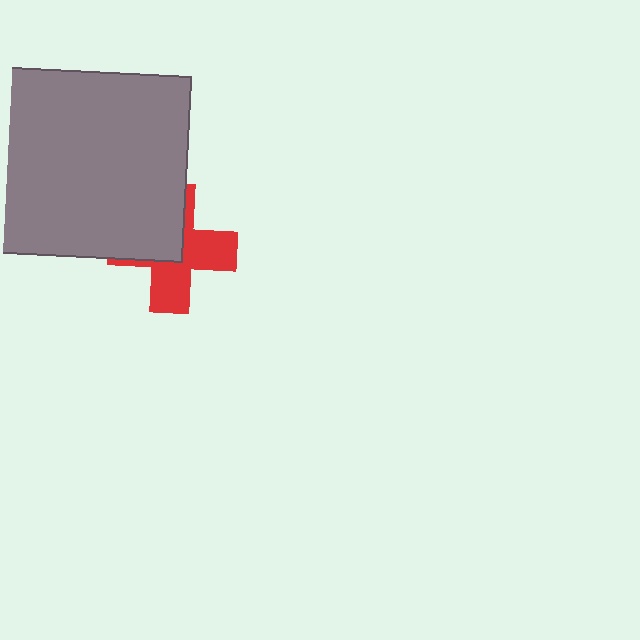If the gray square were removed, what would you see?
You would see the complete red cross.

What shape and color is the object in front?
The object in front is a gray square.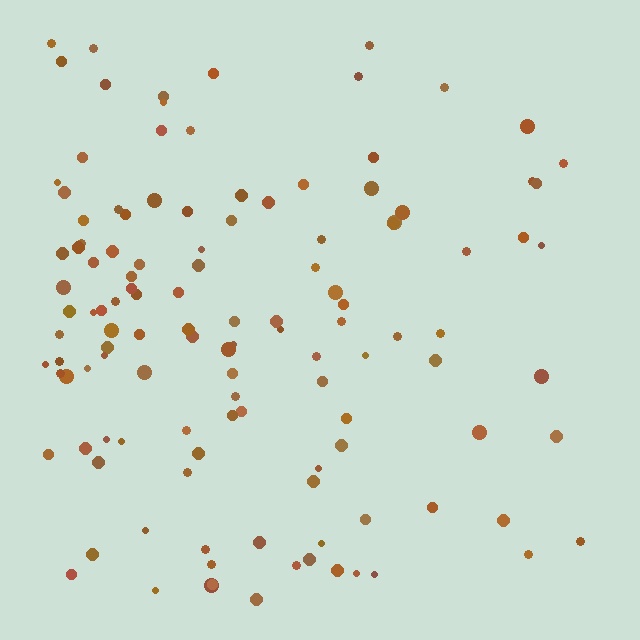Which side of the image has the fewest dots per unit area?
The right.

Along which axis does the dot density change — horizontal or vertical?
Horizontal.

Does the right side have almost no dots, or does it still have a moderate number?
Still a moderate number, just noticeably fewer than the left.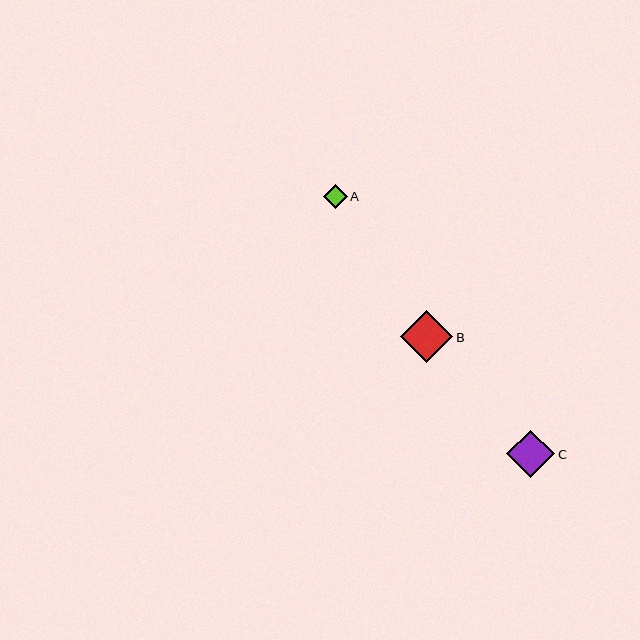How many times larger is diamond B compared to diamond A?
Diamond B is approximately 2.2 times the size of diamond A.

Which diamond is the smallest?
Diamond A is the smallest with a size of approximately 24 pixels.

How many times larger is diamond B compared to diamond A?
Diamond B is approximately 2.2 times the size of diamond A.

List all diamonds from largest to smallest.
From largest to smallest: B, C, A.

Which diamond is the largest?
Diamond B is the largest with a size of approximately 52 pixels.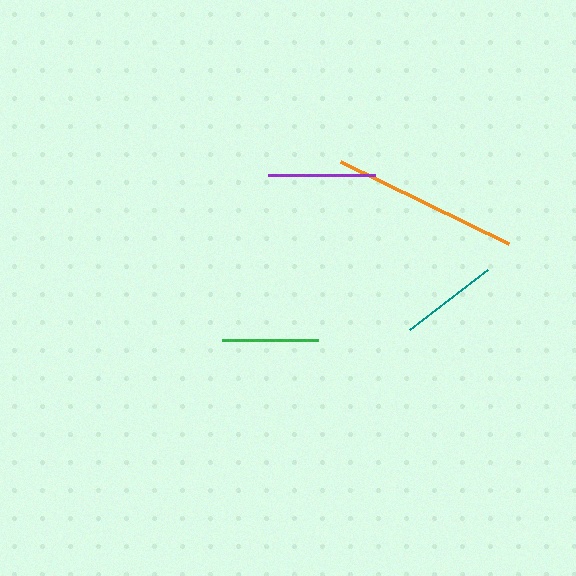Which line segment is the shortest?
The green line is the shortest at approximately 96 pixels.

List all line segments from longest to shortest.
From longest to shortest: orange, purple, teal, green.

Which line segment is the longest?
The orange line is the longest at approximately 187 pixels.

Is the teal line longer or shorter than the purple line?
The purple line is longer than the teal line.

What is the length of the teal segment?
The teal segment is approximately 99 pixels long.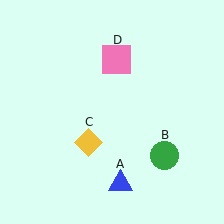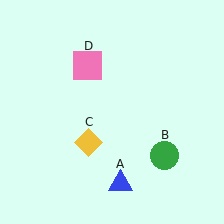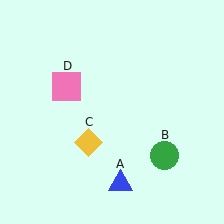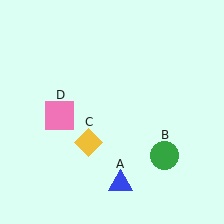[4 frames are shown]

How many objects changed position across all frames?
1 object changed position: pink square (object D).